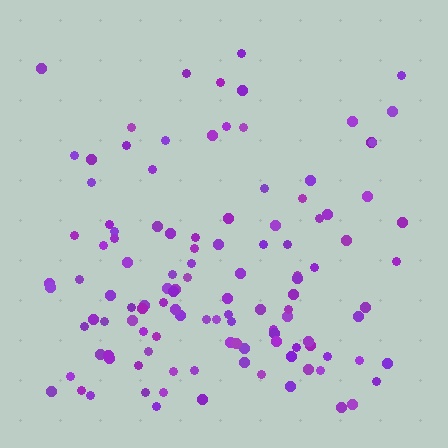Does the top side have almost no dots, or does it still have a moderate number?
Still a moderate number, just noticeably fewer than the bottom.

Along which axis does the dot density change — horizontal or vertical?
Vertical.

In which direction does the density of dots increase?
From top to bottom, with the bottom side densest.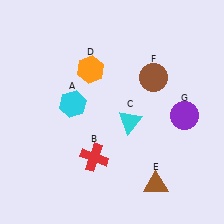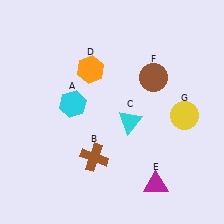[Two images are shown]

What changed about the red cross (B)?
In Image 1, B is red. In Image 2, it changed to brown.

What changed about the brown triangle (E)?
In Image 1, E is brown. In Image 2, it changed to magenta.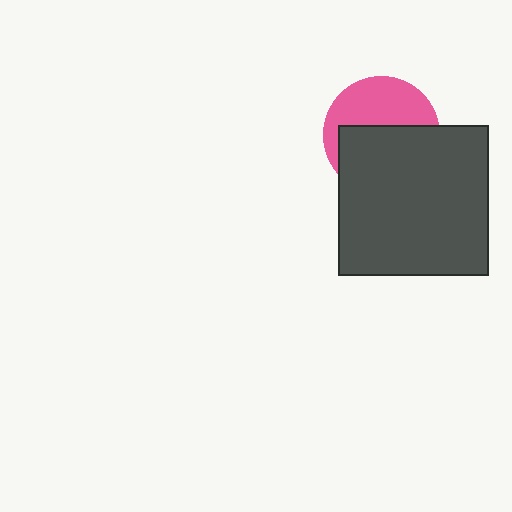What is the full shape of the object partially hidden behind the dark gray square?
The partially hidden object is a pink circle.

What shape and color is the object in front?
The object in front is a dark gray square.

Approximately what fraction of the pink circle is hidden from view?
Roughly 55% of the pink circle is hidden behind the dark gray square.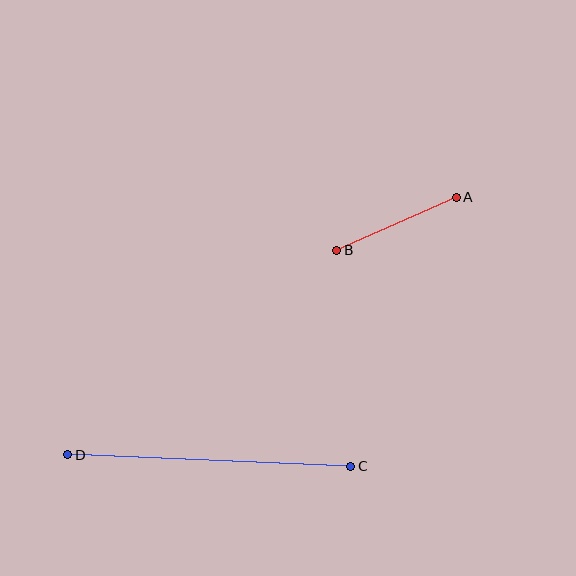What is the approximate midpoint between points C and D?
The midpoint is at approximately (209, 461) pixels.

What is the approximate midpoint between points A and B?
The midpoint is at approximately (397, 224) pixels.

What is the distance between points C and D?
The distance is approximately 283 pixels.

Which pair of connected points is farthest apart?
Points C and D are farthest apart.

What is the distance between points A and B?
The distance is approximately 130 pixels.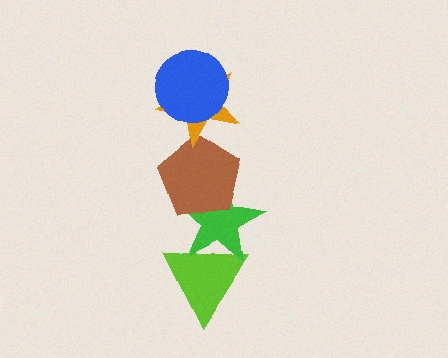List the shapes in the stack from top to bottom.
From top to bottom: the blue circle, the orange star, the brown pentagon, the green star, the lime triangle.